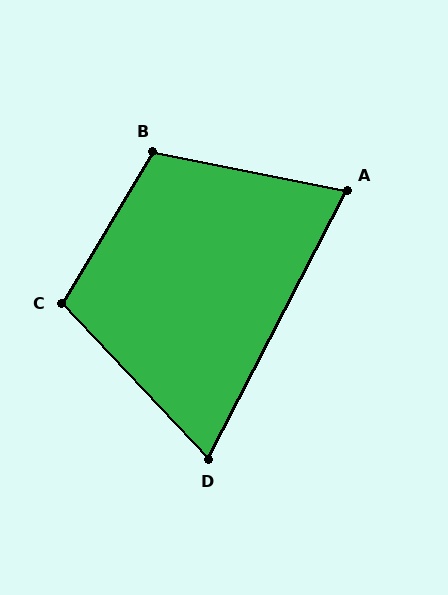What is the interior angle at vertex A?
Approximately 74 degrees (acute).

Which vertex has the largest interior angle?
B, at approximately 109 degrees.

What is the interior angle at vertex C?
Approximately 106 degrees (obtuse).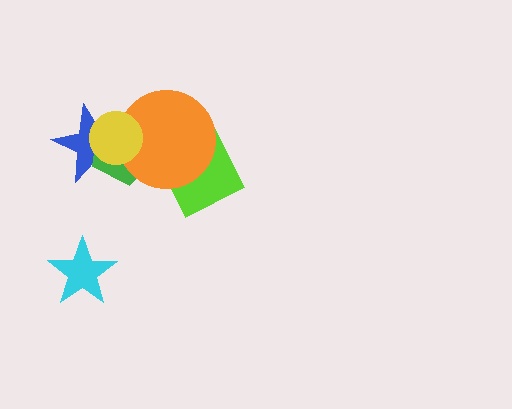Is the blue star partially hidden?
Yes, it is partially covered by another shape.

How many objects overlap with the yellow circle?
3 objects overlap with the yellow circle.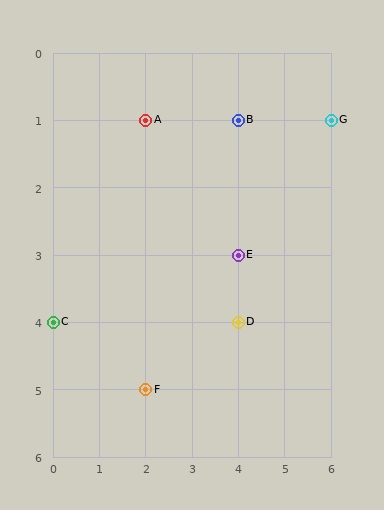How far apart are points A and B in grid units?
Points A and B are 2 columns apart.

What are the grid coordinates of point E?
Point E is at grid coordinates (4, 3).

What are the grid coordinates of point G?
Point G is at grid coordinates (6, 1).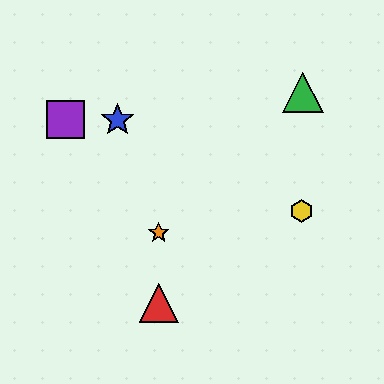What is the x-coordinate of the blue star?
The blue star is at x≈117.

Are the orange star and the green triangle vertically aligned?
No, the orange star is at x≈159 and the green triangle is at x≈303.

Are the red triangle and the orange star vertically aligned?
Yes, both are at x≈159.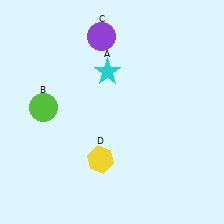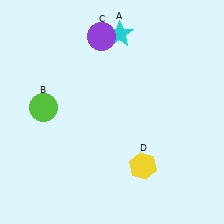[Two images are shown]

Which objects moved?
The objects that moved are: the cyan star (A), the yellow hexagon (D).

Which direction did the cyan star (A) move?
The cyan star (A) moved up.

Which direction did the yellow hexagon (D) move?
The yellow hexagon (D) moved right.